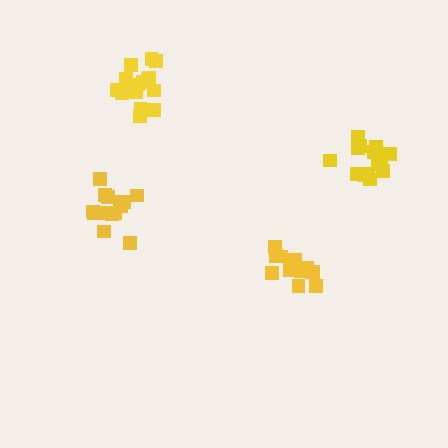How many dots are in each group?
Group 1: 15 dots, Group 2: 17 dots, Group 3: 14 dots, Group 4: 13 dots (59 total).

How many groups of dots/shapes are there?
There are 4 groups.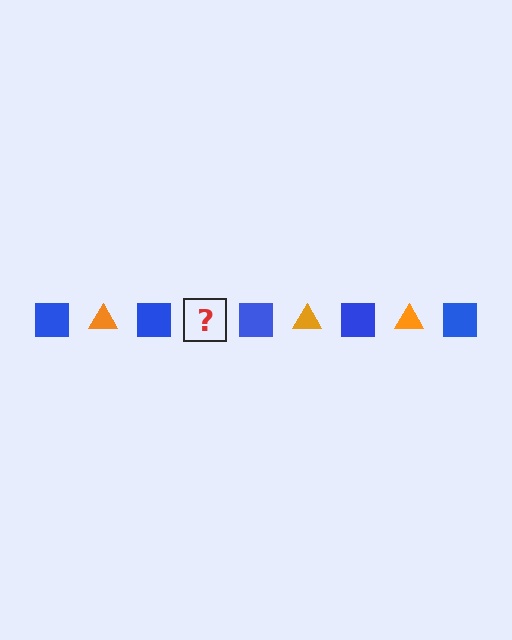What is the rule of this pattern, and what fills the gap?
The rule is that the pattern alternates between blue square and orange triangle. The gap should be filled with an orange triangle.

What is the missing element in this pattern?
The missing element is an orange triangle.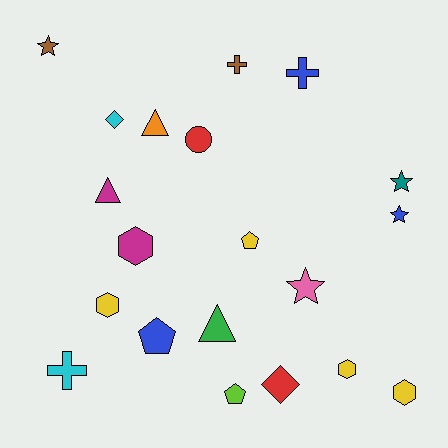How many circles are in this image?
There is 1 circle.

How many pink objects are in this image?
There is 1 pink object.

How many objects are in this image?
There are 20 objects.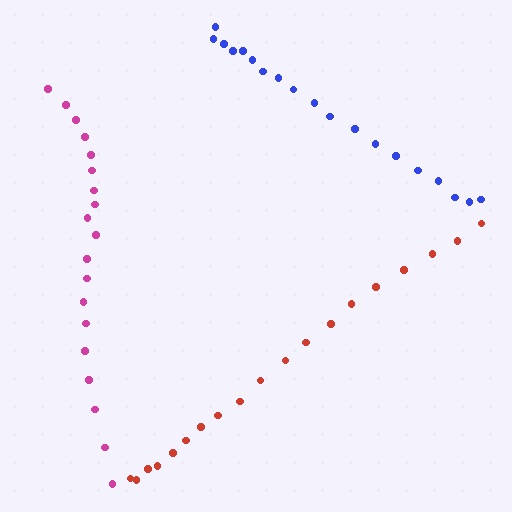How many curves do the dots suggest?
There are 3 distinct paths.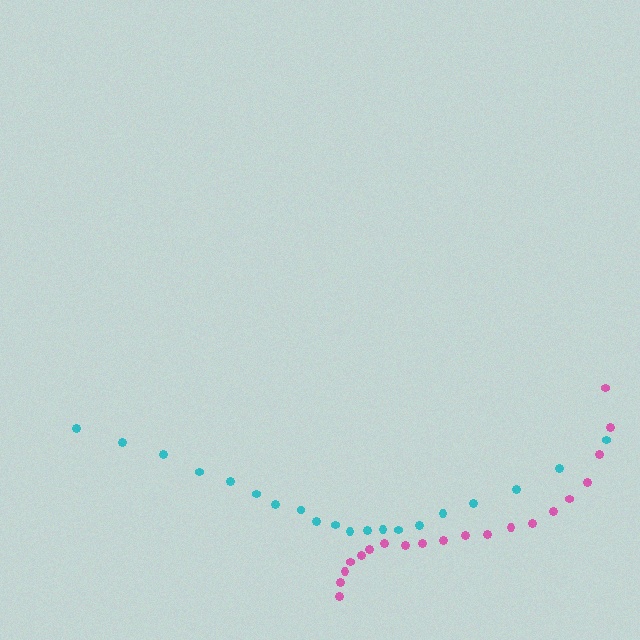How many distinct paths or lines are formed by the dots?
There are 2 distinct paths.